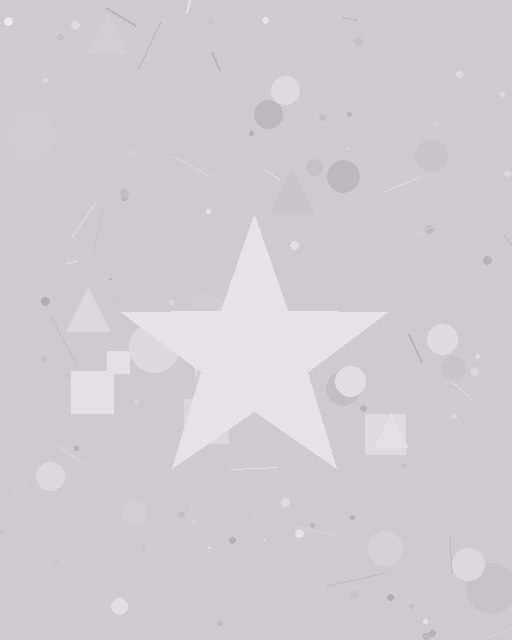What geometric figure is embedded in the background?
A star is embedded in the background.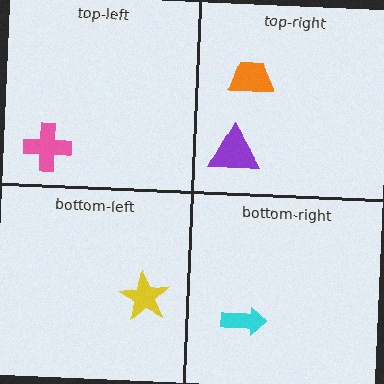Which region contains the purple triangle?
The top-right region.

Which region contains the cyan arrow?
The bottom-right region.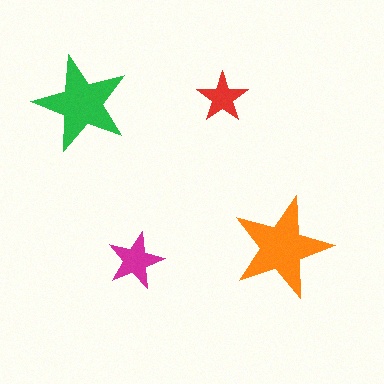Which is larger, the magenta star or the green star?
The green one.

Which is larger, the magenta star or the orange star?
The orange one.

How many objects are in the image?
There are 4 objects in the image.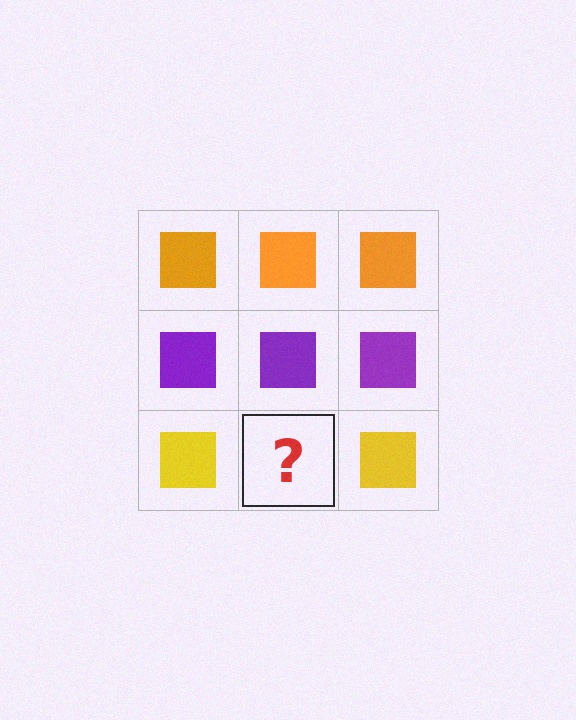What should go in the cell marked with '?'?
The missing cell should contain a yellow square.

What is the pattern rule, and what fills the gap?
The rule is that each row has a consistent color. The gap should be filled with a yellow square.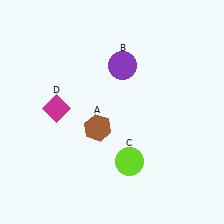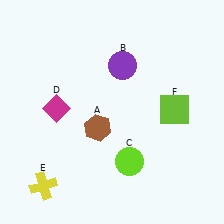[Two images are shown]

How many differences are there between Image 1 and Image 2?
There are 2 differences between the two images.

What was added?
A yellow cross (E), a lime square (F) were added in Image 2.